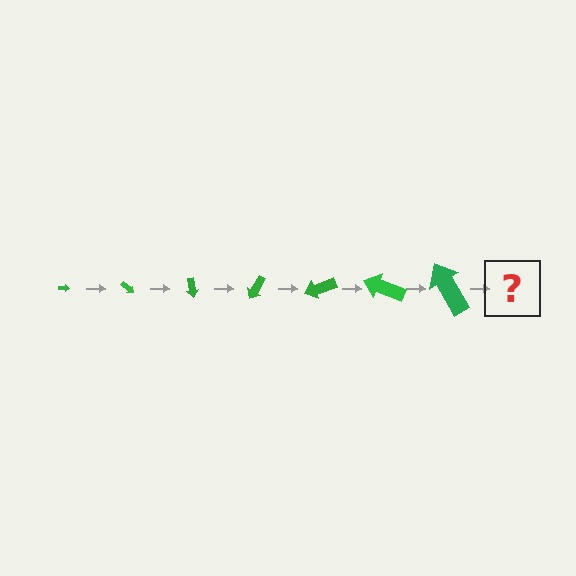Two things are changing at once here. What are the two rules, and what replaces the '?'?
The two rules are that the arrow grows larger each step and it rotates 40 degrees each step. The '?' should be an arrow, larger than the previous one and rotated 280 degrees from the start.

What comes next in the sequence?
The next element should be an arrow, larger than the previous one and rotated 280 degrees from the start.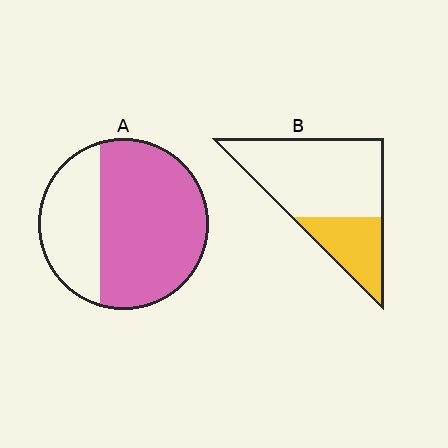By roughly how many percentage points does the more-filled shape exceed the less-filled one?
By roughly 40 percentage points (A over B).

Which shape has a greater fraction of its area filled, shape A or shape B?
Shape A.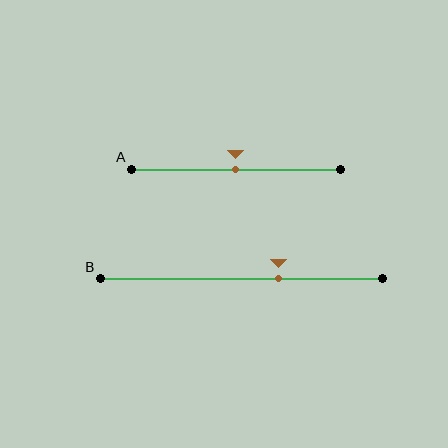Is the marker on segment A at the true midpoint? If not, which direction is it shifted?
Yes, the marker on segment A is at the true midpoint.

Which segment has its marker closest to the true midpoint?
Segment A has its marker closest to the true midpoint.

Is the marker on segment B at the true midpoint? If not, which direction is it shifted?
No, the marker on segment B is shifted to the right by about 13% of the segment length.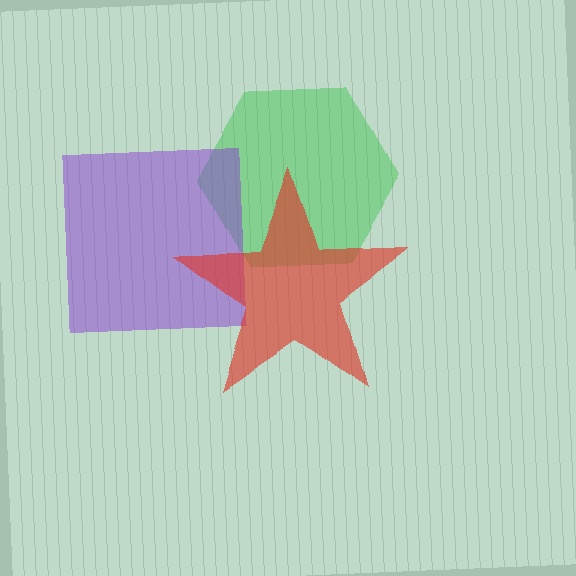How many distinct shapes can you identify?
There are 3 distinct shapes: a green hexagon, a purple square, a red star.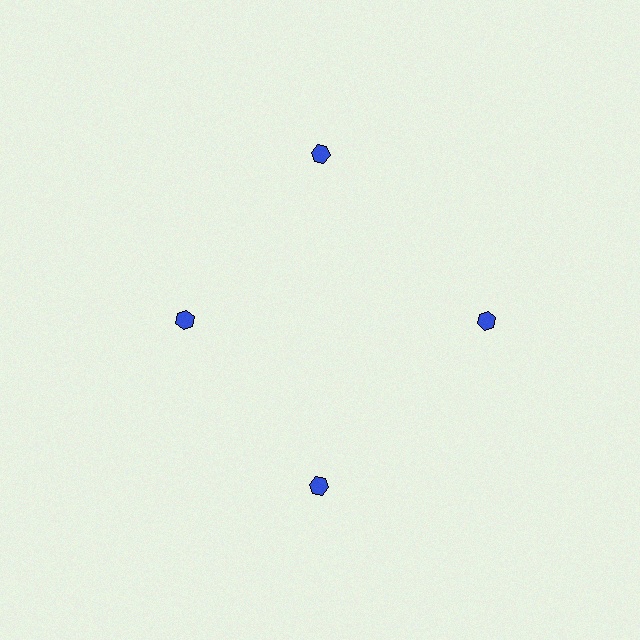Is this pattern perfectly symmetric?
No. The 4 blue hexagons are arranged in a ring, but one element near the 9 o'clock position is pulled inward toward the center, breaking the 4-fold rotational symmetry.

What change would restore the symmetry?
The symmetry would be restored by moving it outward, back onto the ring so that all 4 hexagons sit at equal angles and equal distance from the center.